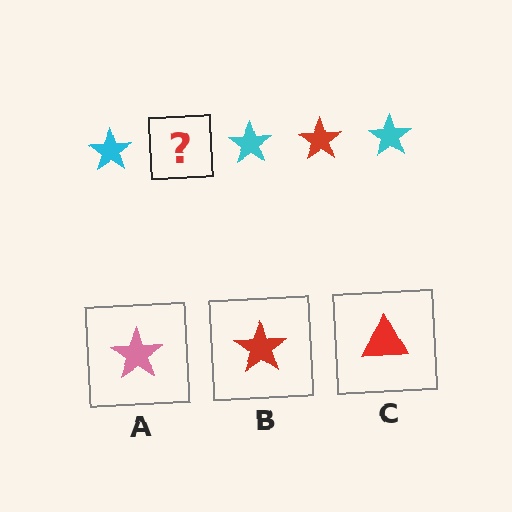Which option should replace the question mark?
Option B.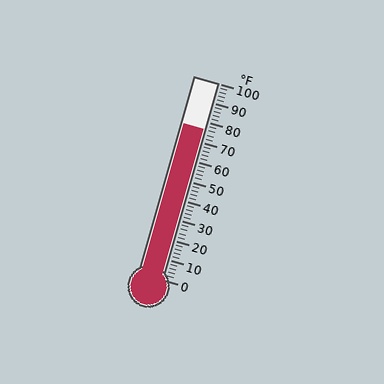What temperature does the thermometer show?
The thermometer shows approximately 76°F.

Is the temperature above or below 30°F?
The temperature is above 30°F.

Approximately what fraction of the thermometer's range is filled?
The thermometer is filled to approximately 75% of its range.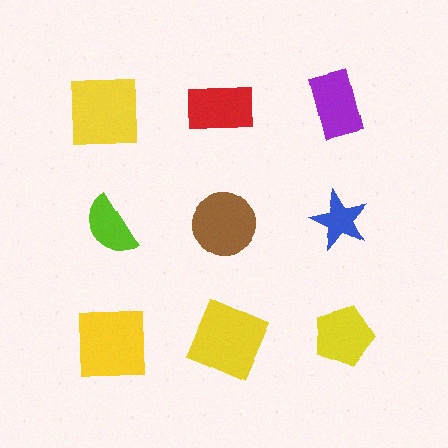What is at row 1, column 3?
A purple rectangle.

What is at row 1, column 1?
A yellow square.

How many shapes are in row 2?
3 shapes.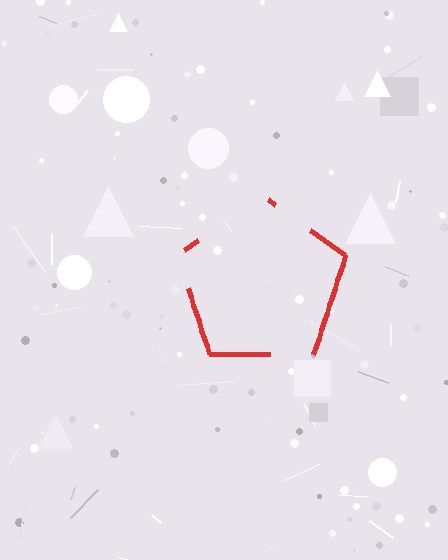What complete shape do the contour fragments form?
The contour fragments form a pentagon.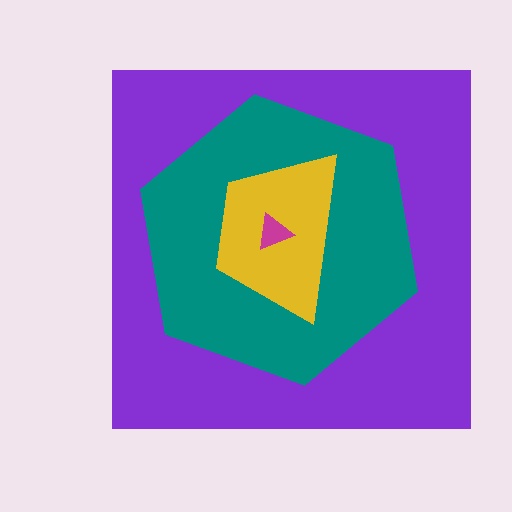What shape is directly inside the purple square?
The teal hexagon.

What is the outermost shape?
The purple square.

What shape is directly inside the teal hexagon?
The yellow trapezoid.